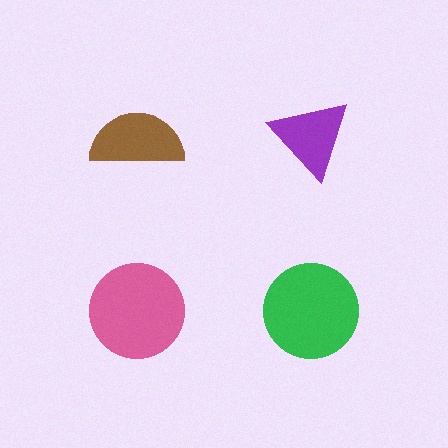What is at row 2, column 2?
A green circle.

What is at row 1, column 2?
A purple triangle.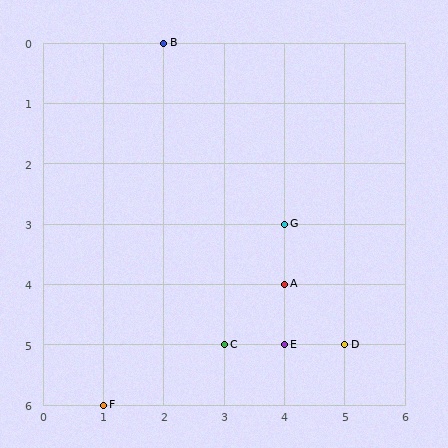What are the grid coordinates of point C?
Point C is at grid coordinates (3, 5).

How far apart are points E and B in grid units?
Points E and B are 2 columns and 5 rows apart (about 5.4 grid units diagonally).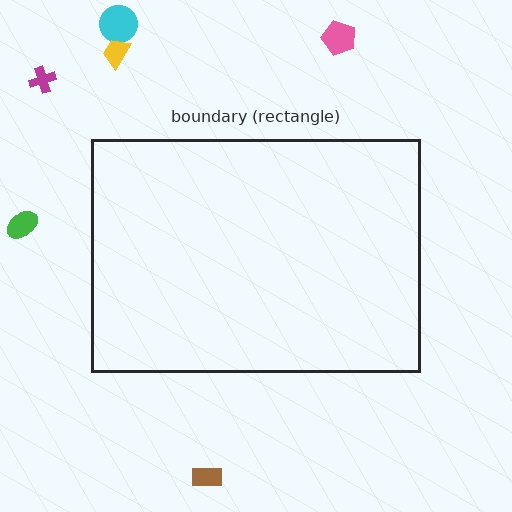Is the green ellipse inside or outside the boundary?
Outside.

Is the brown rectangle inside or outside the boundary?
Outside.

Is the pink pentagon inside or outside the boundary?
Outside.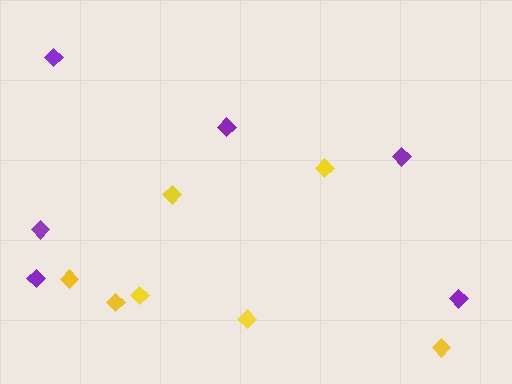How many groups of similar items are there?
There are 2 groups: one group of purple diamonds (6) and one group of yellow diamonds (7).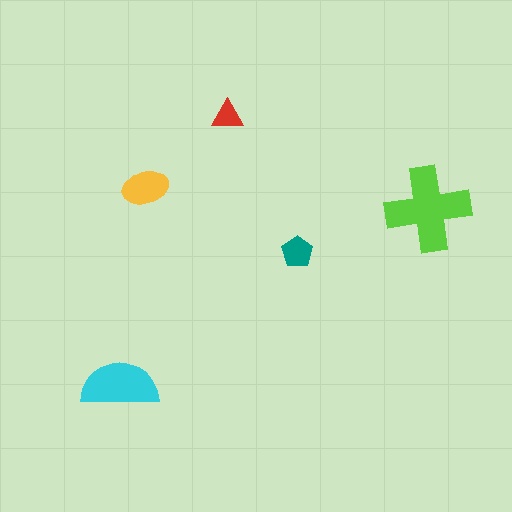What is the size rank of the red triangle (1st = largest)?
5th.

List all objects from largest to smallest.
The lime cross, the cyan semicircle, the yellow ellipse, the teal pentagon, the red triangle.